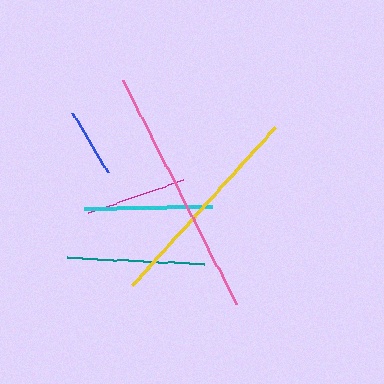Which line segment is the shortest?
The blue line is the shortest at approximately 69 pixels.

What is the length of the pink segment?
The pink segment is approximately 252 pixels long.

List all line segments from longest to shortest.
From longest to shortest: pink, yellow, teal, cyan, magenta, blue.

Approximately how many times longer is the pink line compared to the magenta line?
The pink line is approximately 2.5 times the length of the magenta line.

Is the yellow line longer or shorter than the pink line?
The pink line is longer than the yellow line.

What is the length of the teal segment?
The teal segment is approximately 138 pixels long.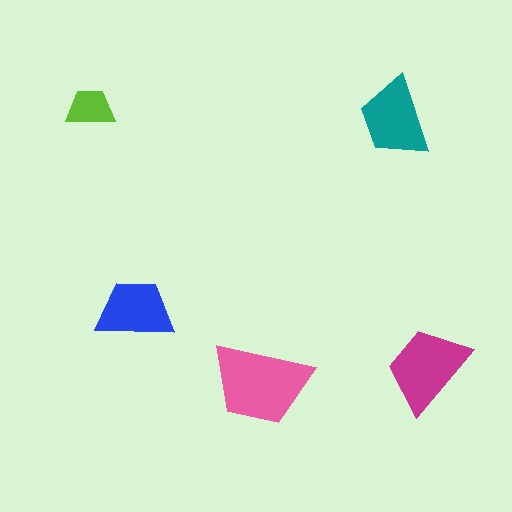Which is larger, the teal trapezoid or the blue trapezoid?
The teal one.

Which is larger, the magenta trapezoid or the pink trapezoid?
The pink one.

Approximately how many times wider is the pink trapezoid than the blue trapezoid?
About 1.5 times wider.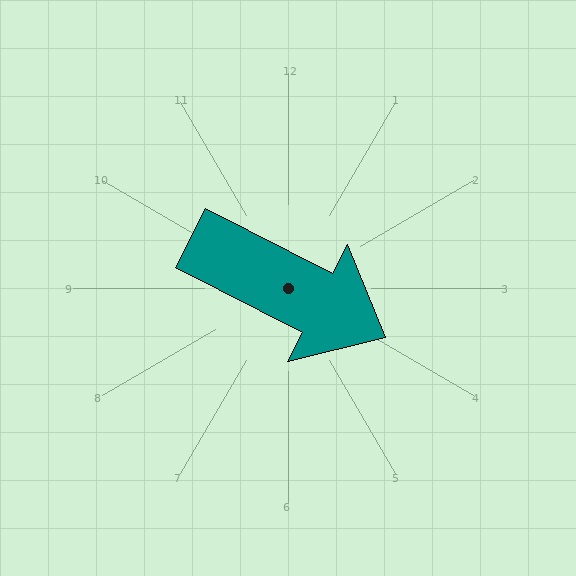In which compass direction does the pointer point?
Southeast.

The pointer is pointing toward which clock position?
Roughly 4 o'clock.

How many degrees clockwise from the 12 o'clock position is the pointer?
Approximately 117 degrees.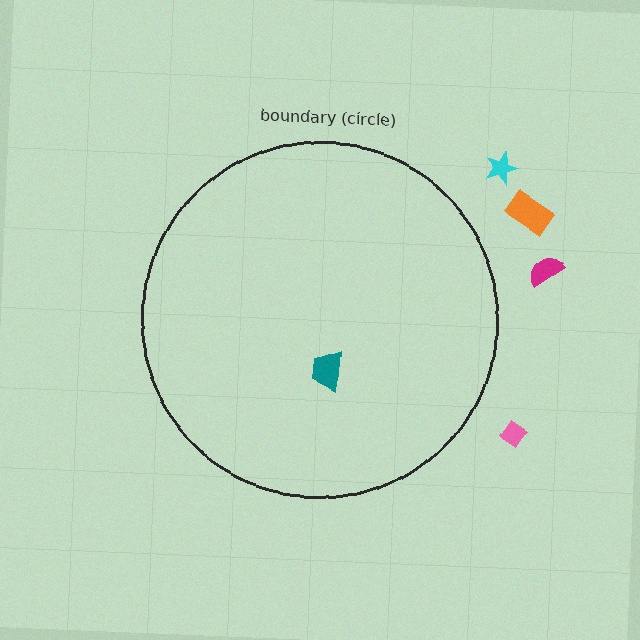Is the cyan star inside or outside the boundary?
Outside.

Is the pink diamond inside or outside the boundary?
Outside.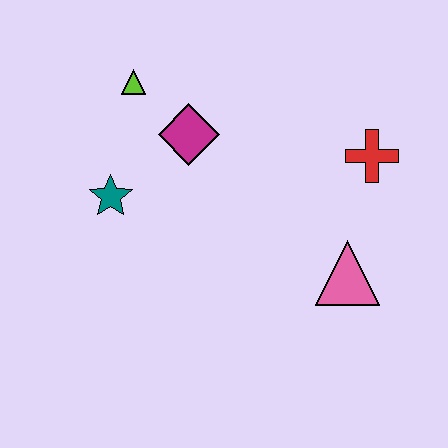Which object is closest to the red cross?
The pink triangle is closest to the red cross.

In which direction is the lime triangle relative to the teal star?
The lime triangle is above the teal star.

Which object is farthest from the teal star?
The red cross is farthest from the teal star.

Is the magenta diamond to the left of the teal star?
No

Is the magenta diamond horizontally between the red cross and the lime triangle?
Yes